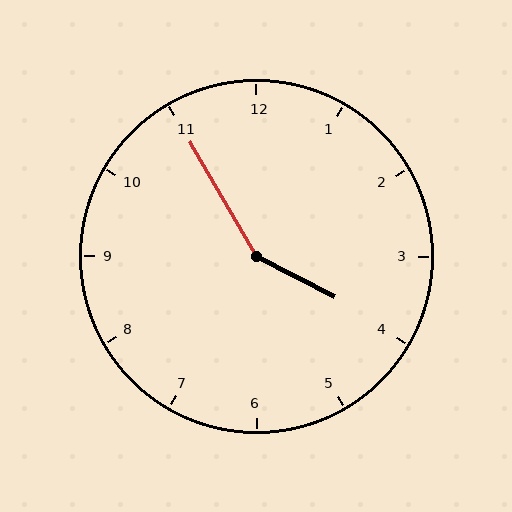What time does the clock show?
3:55.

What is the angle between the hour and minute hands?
Approximately 148 degrees.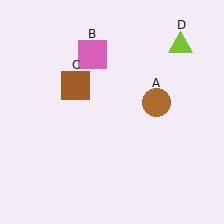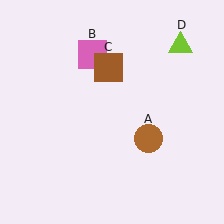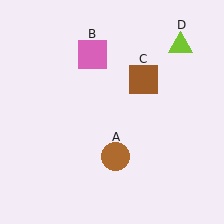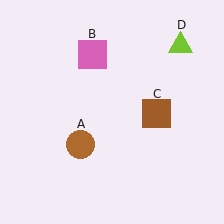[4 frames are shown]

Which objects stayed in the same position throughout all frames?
Pink square (object B) and lime triangle (object D) remained stationary.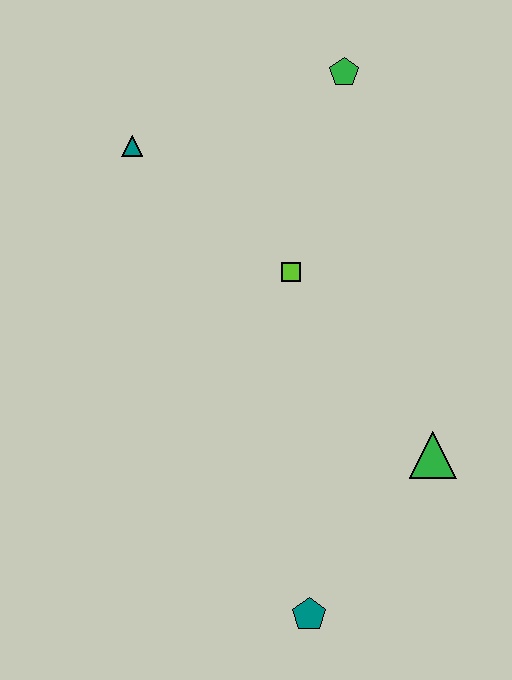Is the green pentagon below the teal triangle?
No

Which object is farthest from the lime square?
The teal pentagon is farthest from the lime square.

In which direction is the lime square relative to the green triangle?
The lime square is above the green triangle.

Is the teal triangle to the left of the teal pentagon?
Yes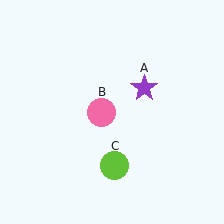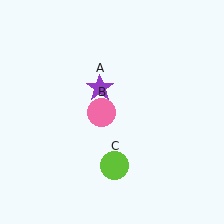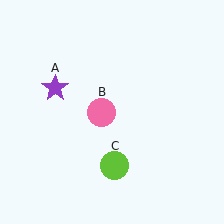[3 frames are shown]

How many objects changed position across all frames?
1 object changed position: purple star (object A).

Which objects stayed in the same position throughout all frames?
Pink circle (object B) and lime circle (object C) remained stationary.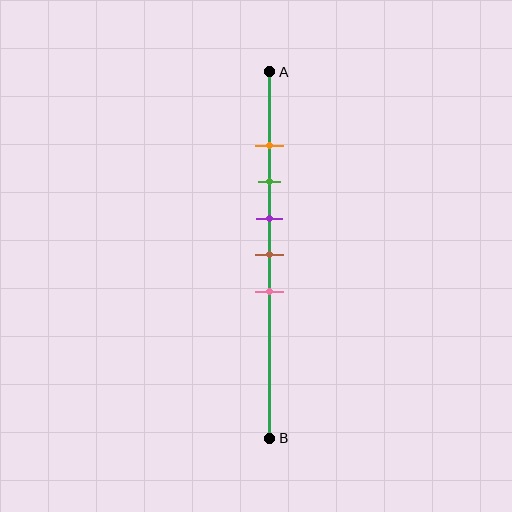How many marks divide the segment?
There are 5 marks dividing the segment.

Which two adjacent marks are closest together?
The orange and green marks are the closest adjacent pair.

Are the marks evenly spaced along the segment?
Yes, the marks are approximately evenly spaced.